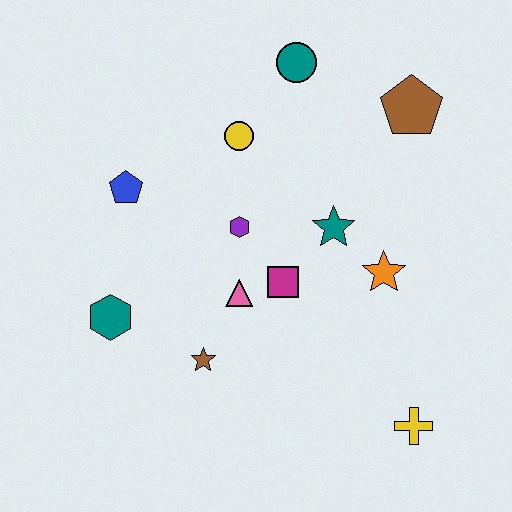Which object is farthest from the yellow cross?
The teal circle is farthest from the yellow cross.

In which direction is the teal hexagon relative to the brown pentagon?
The teal hexagon is to the left of the brown pentagon.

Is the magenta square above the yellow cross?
Yes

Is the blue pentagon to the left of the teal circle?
Yes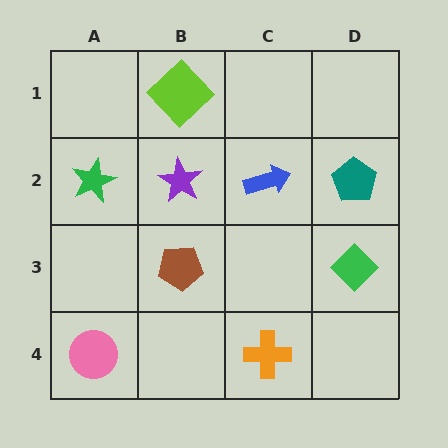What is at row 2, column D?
A teal pentagon.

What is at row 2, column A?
A green star.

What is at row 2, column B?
A purple star.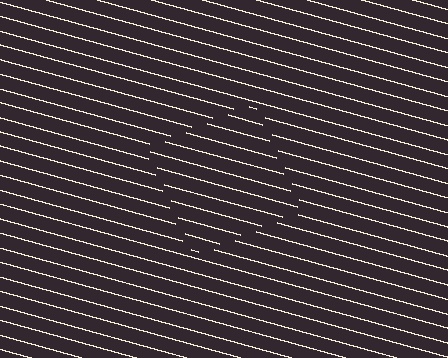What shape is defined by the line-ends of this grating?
An illusory square. The interior of the shape contains the same grating, shifted by half a period — the contour is defined by the phase discontinuity where line-ends from the inner and outer gratings abut.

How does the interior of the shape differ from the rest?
The interior of the shape contains the same grating, shifted by half a period — the contour is defined by the phase discontinuity where line-ends from the inner and outer gratings abut.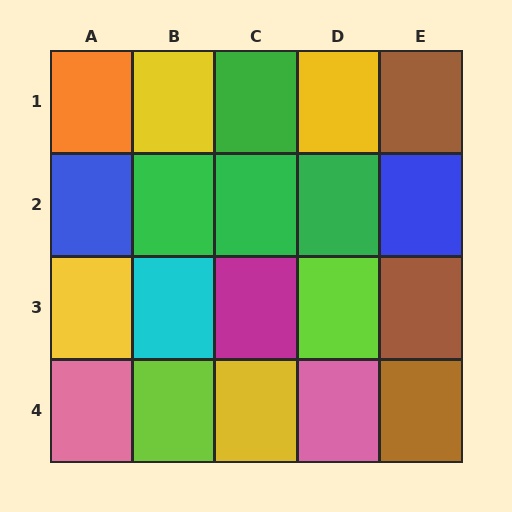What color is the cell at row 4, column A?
Pink.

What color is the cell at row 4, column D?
Pink.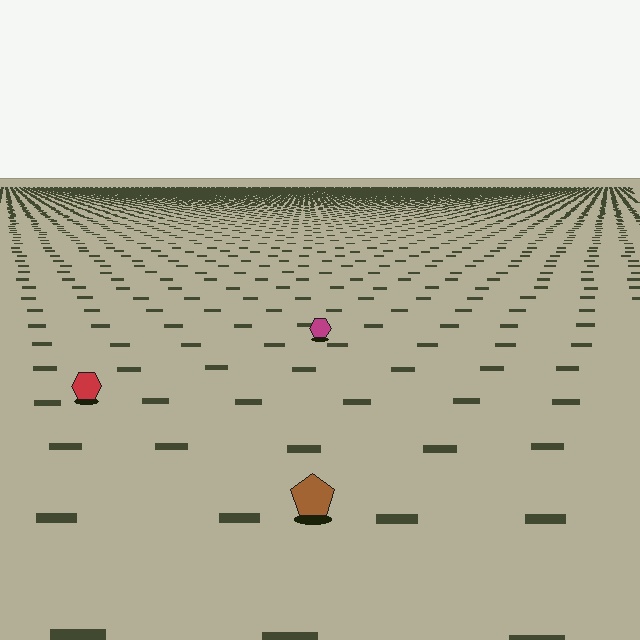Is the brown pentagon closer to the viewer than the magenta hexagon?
Yes. The brown pentagon is closer — you can tell from the texture gradient: the ground texture is coarser near it.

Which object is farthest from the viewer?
The magenta hexagon is farthest from the viewer. It appears smaller and the ground texture around it is denser.